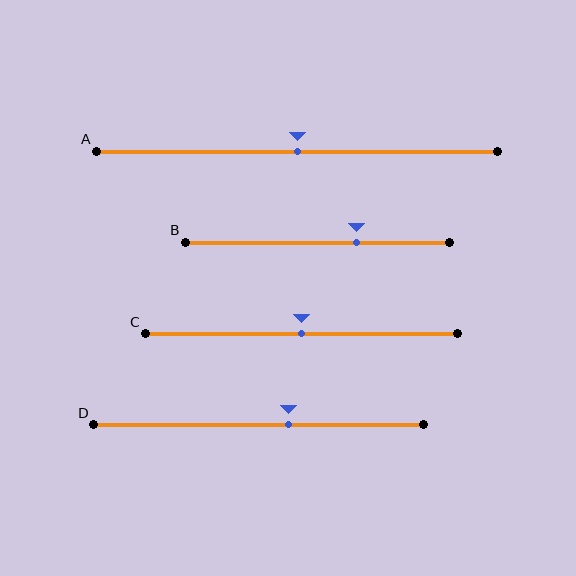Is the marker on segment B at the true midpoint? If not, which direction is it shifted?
No, the marker on segment B is shifted to the right by about 15% of the segment length.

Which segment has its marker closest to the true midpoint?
Segment A has its marker closest to the true midpoint.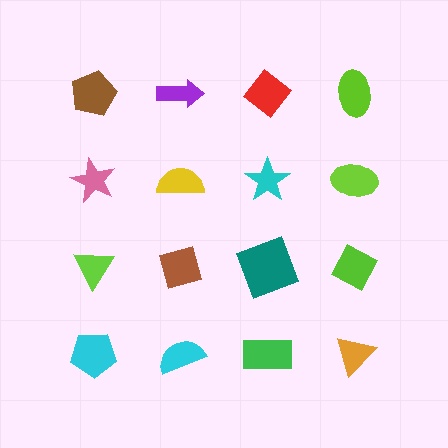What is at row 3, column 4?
A lime diamond.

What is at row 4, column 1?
A cyan pentagon.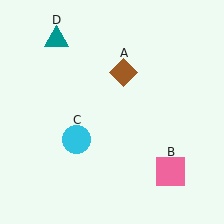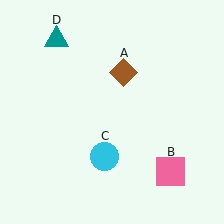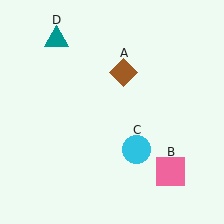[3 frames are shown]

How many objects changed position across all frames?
1 object changed position: cyan circle (object C).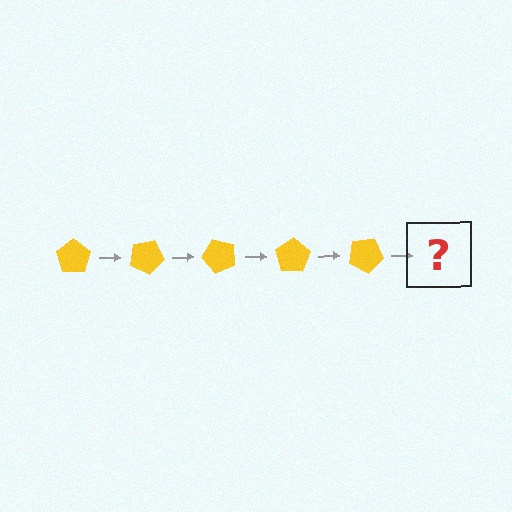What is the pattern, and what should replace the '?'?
The pattern is that the pentagon rotates 25 degrees each step. The '?' should be a yellow pentagon rotated 125 degrees.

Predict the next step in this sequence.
The next step is a yellow pentagon rotated 125 degrees.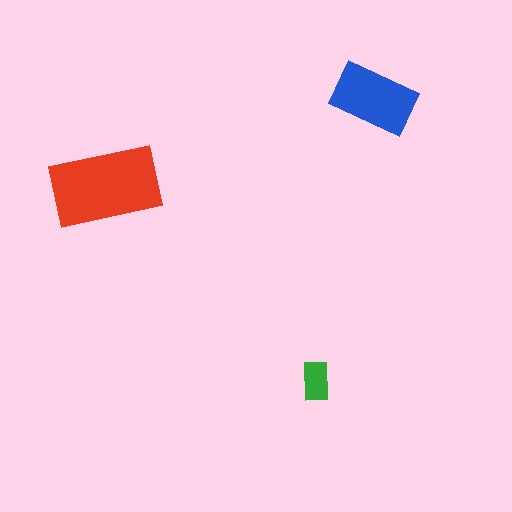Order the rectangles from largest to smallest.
the red one, the blue one, the green one.